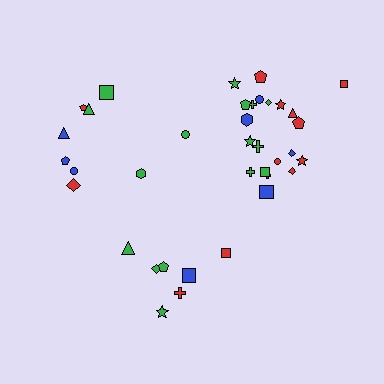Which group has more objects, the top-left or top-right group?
The top-right group.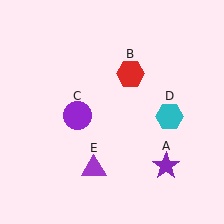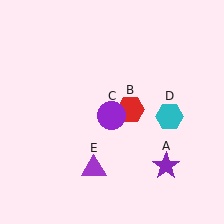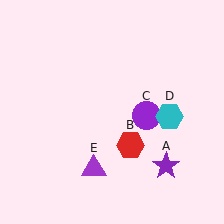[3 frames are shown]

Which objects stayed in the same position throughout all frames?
Purple star (object A) and cyan hexagon (object D) and purple triangle (object E) remained stationary.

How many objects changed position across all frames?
2 objects changed position: red hexagon (object B), purple circle (object C).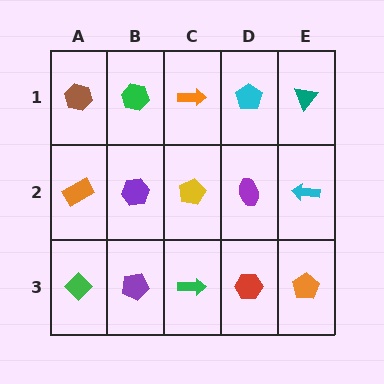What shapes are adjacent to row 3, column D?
A purple ellipse (row 2, column D), a green arrow (row 3, column C), an orange pentagon (row 3, column E).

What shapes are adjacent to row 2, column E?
A teal triangle (row 1, column E), an orange pentagon (row 3, column E), a purple ellipse (row 2, column D).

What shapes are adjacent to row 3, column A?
An orange rectangle (row 2, column A), a purple pentagon (row 3, column B).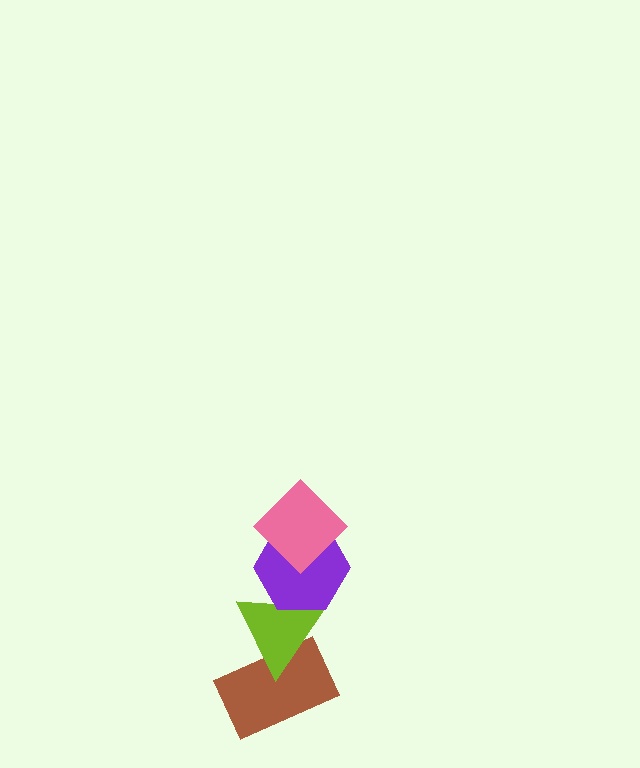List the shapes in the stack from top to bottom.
From top to bottom: the pink diamond, the purple hexagon, the lime triangle, the brown rectangle.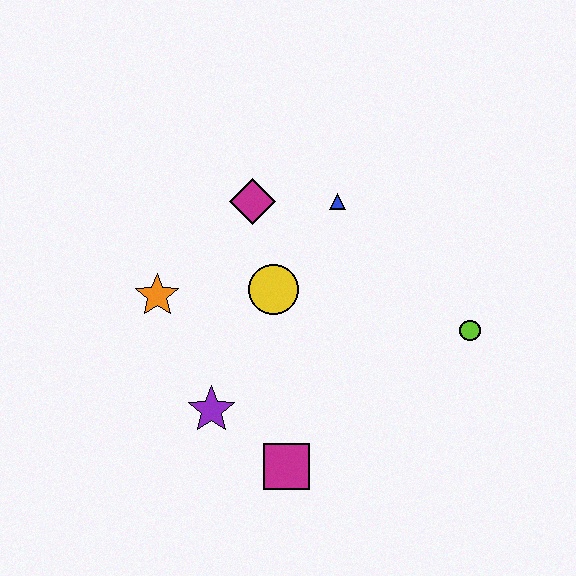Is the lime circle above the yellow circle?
No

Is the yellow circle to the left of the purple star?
No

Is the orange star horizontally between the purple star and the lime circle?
No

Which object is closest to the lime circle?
The blue triangle is closest to the lime circle.